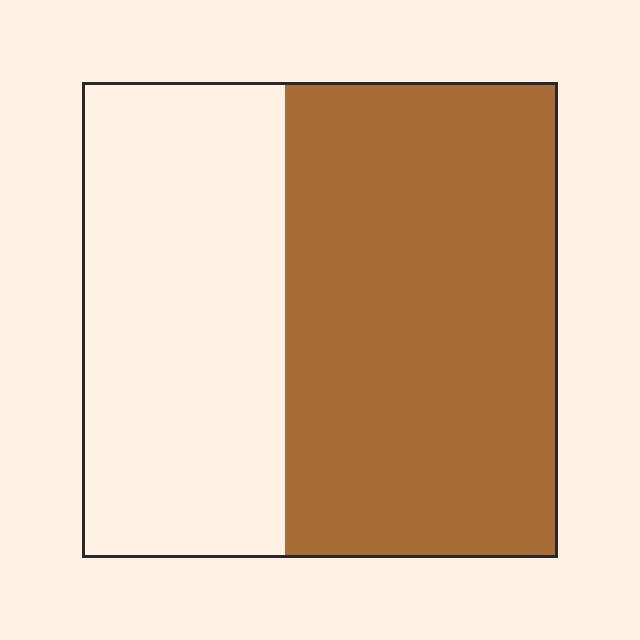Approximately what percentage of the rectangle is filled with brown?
Approximately 55%.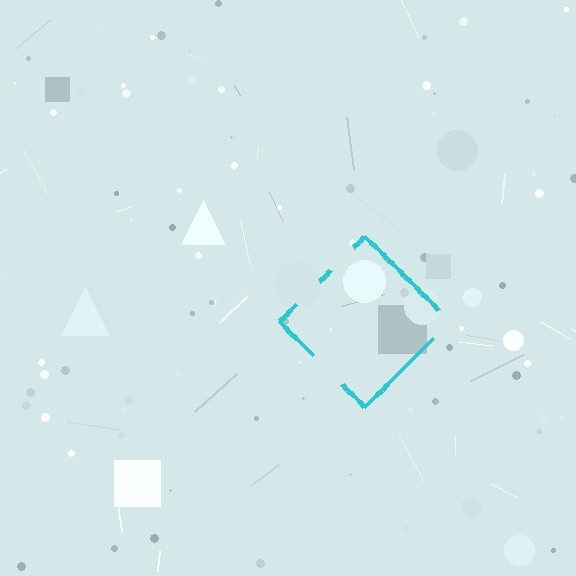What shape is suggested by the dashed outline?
The dashed outline suggests a diamond.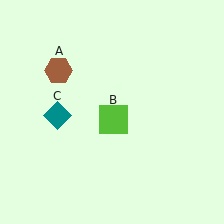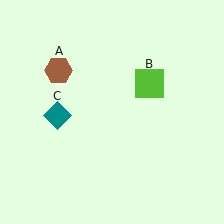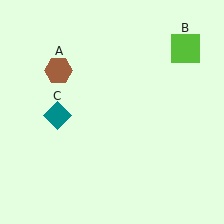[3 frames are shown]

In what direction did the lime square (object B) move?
The lime square (object B) moved up and to the right.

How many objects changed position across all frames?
1 object changed position: lime square (object B).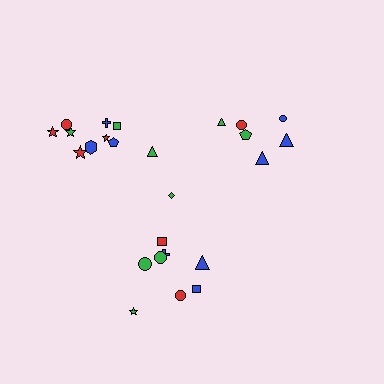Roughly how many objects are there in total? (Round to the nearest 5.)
Roughly 25 objects in total.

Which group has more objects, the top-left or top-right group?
The top-left group.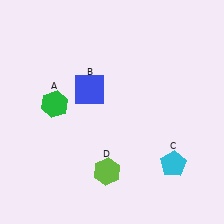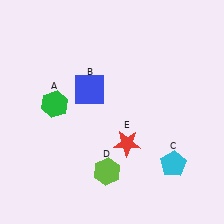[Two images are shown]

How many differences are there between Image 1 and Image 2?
There is 1 difference between the two images.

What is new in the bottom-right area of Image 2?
A red star (E) was added in the bottom-right area of Image 2.